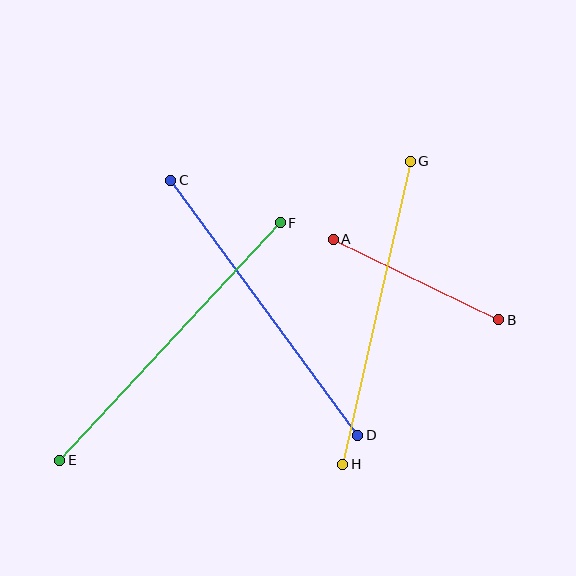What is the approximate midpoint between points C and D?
The midpoint is at approximately (264, 308) pixels.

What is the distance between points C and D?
The distance is approximately 316 pixels.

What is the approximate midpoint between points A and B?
The midpoint is at approximately (416, 279) pixels.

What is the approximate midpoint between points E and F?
The midpoint is at approximately (170, 341) pixels.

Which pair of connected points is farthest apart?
Points E and F are farthest apart.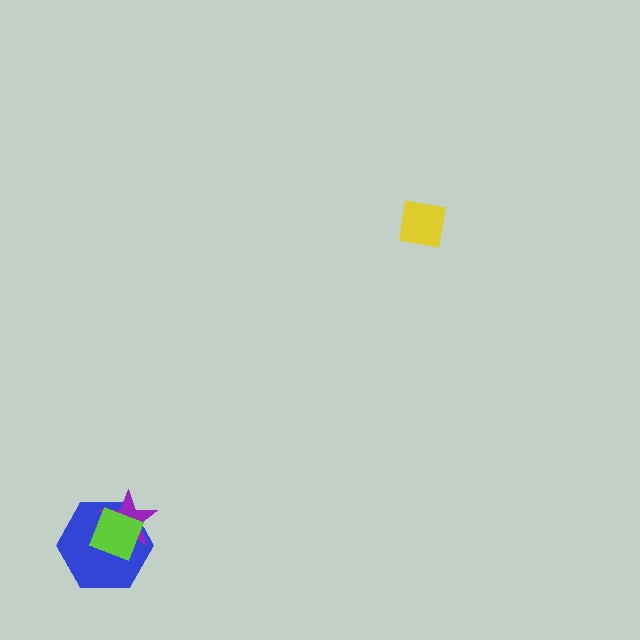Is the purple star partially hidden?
Yes, it is partially covered by another shape.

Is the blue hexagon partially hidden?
Yes, it is partially covered by another shape.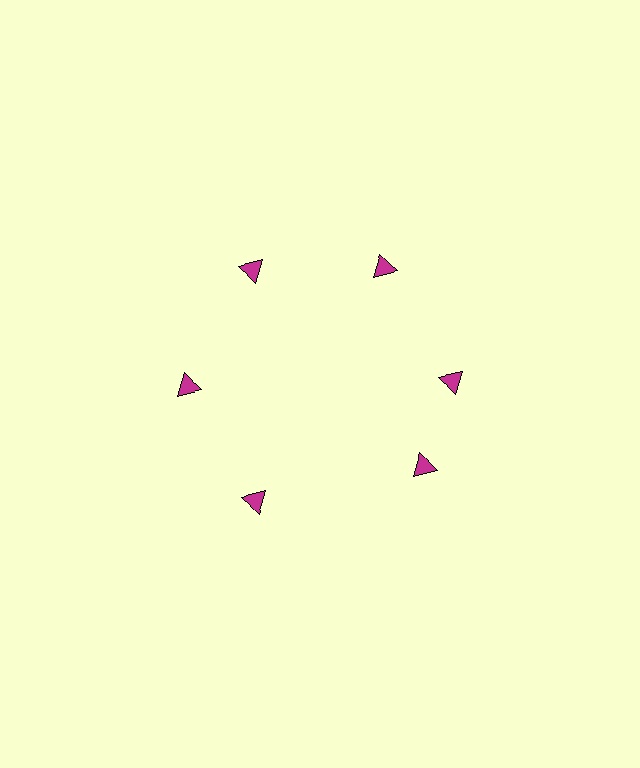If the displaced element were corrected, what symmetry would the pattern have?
It would have 6-fold rotational symmetry — the pattern would map onto itself every 60 degrees.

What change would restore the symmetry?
The symmetry would be restored by rotating it back into even spacing with its neighbors so that all 6 triangles sit at equal angles and equal distance from the center.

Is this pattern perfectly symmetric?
No. The 6 magenta triangles are arranged in a ring, but one element near the 5 o'clock position is rotated out of alignment along the ring, breaking the 6-fold rotational symmetry.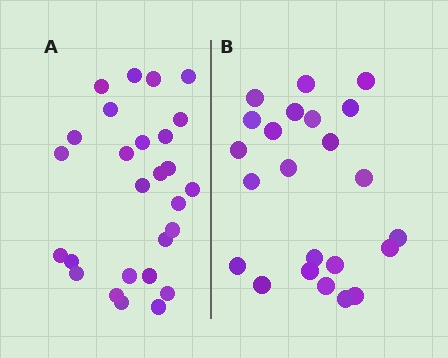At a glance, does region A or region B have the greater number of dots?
Region A (the left region) has more dots.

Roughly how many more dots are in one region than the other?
Region A has about 4 more dots than region B.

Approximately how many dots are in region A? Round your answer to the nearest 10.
About 30 dots. (The exact count is 27, which rounds to 30.)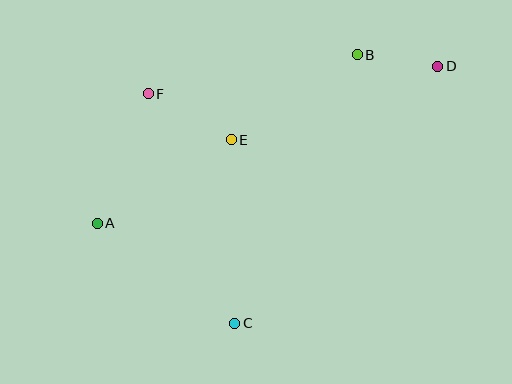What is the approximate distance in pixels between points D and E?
The distance between D and E is approximately 219 pixels.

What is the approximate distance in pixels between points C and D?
The distance between C and D is approximately 327 pixels.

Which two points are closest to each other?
Points B and D are closest to each other.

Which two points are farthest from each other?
Points A and D are farthest from each other.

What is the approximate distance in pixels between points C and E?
The distance between C and E is approximately 183 pixels.